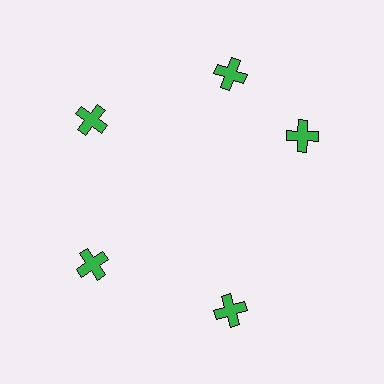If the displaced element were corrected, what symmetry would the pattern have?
It would have 5-fold rotational symmetry — the pattern would map onto itself every 72 degrees.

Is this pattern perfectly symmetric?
No. The 5 green crosses are arranged in a ring, but one element near the 3 o'clock position is rotated out of alignment along the ring, breaking the 5-fold rotational symmetry.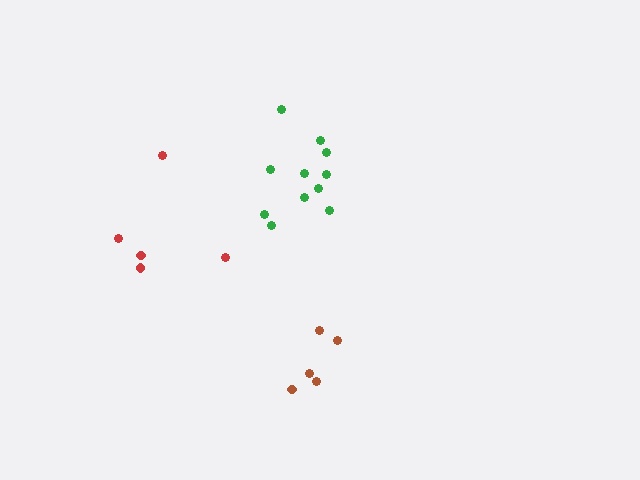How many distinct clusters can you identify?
There are 3 distinct clusters.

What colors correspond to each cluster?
The clusters are colored: green, red, brown.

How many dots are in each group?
Group 1: 11 dots, Group 2: 5 dots, Group 3: 5 dots (21 total).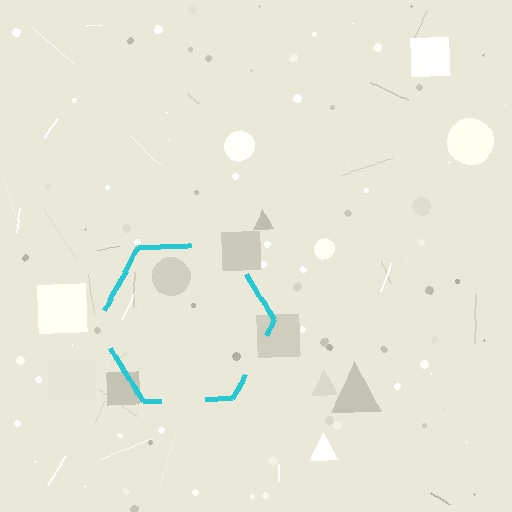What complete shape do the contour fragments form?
The contour fragments form a hexagon.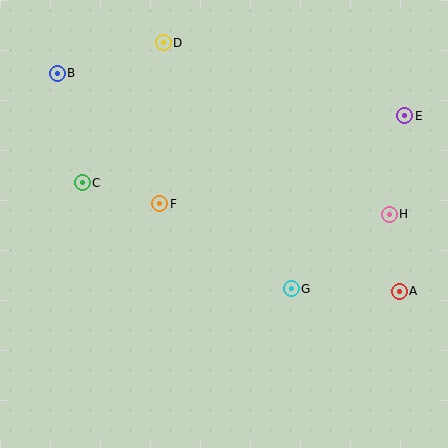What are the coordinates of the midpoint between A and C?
The midpoint between A and C is at (241, 237).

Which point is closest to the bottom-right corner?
Point A is closest to the bottom-right corner.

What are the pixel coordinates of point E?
Point E is at (405, 116).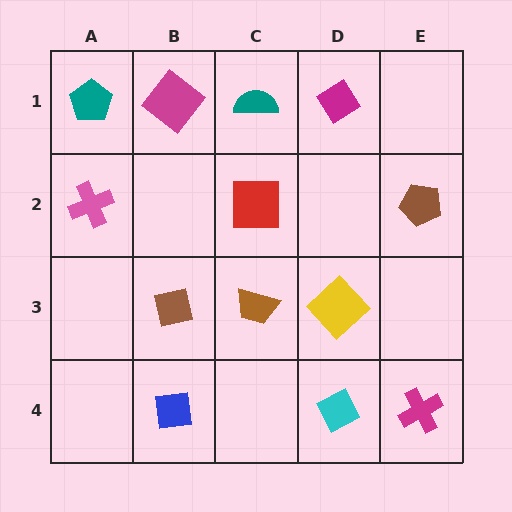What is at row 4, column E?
A magenta cross.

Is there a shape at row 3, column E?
No, that cell is empty.